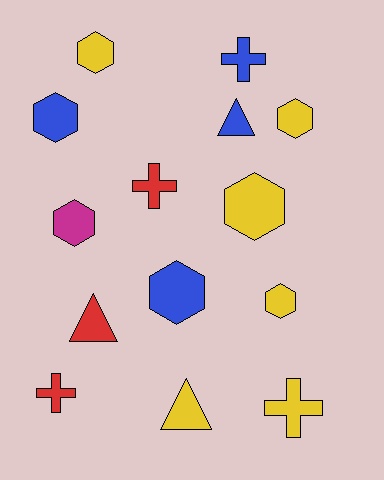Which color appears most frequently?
Yellow, with 6 objects.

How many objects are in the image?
There are 14 objects.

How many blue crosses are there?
There is 1 blue cross.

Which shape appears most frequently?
Hexagon, with 7 objects.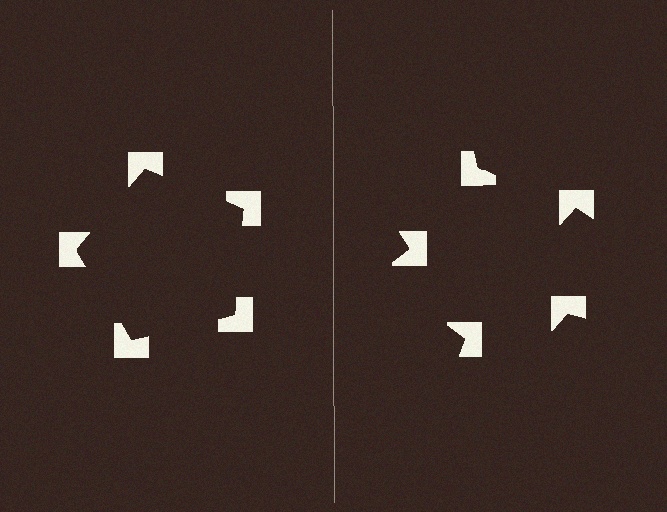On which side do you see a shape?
An illusory pentagon appears on the left side. On the right side the wedge cuts are rotated, so no coherent shape forms.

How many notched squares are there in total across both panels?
10 — 5 on each side.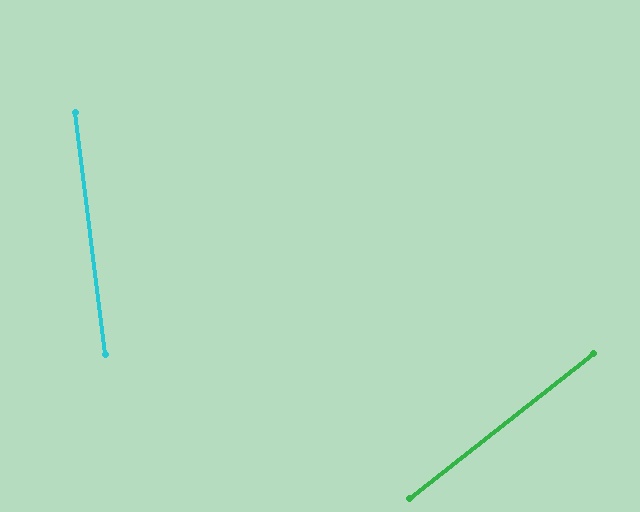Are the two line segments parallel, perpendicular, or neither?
Neither parallel nor perpendicular — they differ by about 59°.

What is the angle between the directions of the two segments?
Approximately 59 degrees.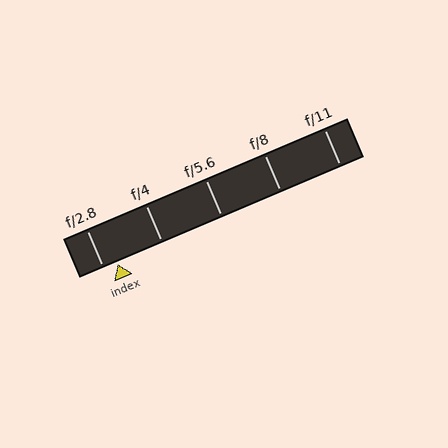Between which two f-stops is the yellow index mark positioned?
The index mark is between f/2.8 and f/4.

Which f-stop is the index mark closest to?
The index mark is closest to f/2.8.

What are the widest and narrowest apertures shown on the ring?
The widest aperture shown is f/2.8 and the narrowest is f/11.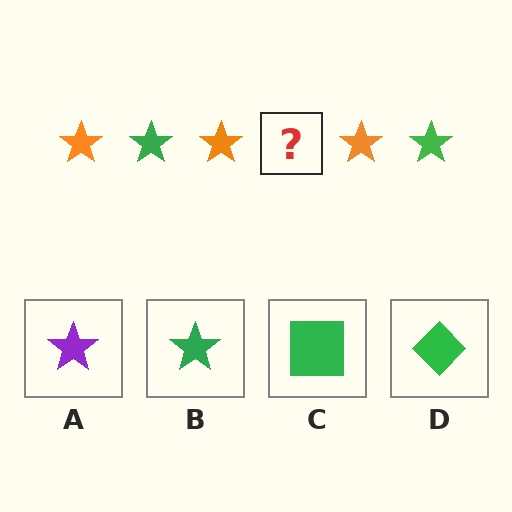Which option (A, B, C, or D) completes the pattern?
B.